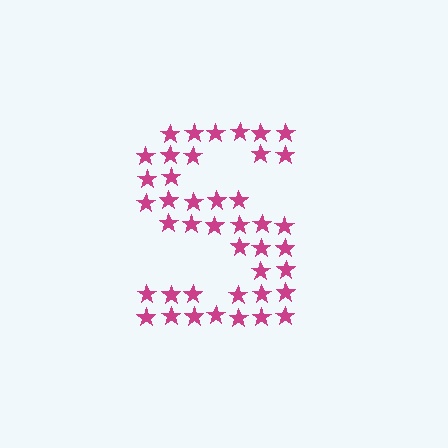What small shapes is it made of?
It is made of small stars.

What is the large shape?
The large shape is the letter S.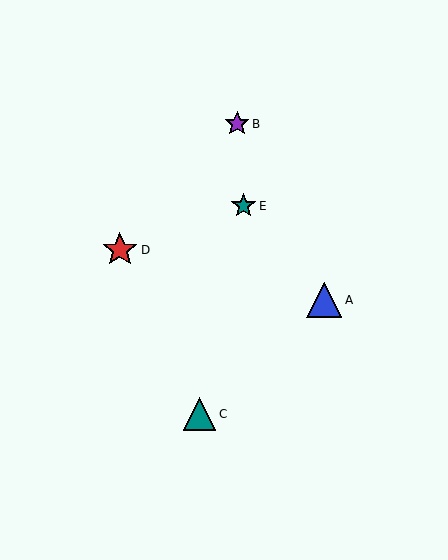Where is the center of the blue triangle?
The center of the blue triangle is at (324, 300).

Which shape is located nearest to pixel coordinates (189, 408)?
The teal triangle (labeled C) at (199, 414) is nearest to that location.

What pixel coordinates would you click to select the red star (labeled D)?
Click at (120, 250) to select the red star D.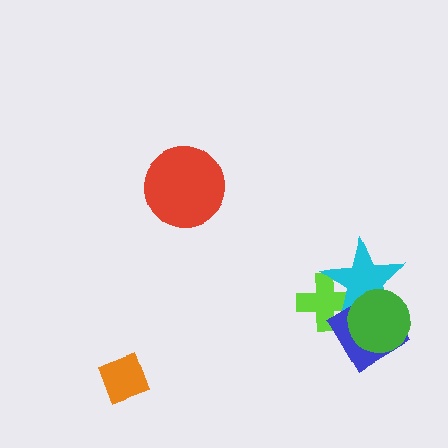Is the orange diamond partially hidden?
No, no other shape covers it.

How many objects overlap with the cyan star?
3 objects overlap with the cyan star.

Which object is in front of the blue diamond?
The green circle is in front of the blue diamond.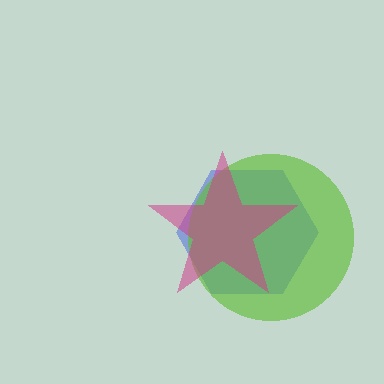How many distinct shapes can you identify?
There are 3 distinct shapes: a blue hexagon, a lime circle, a magenta star.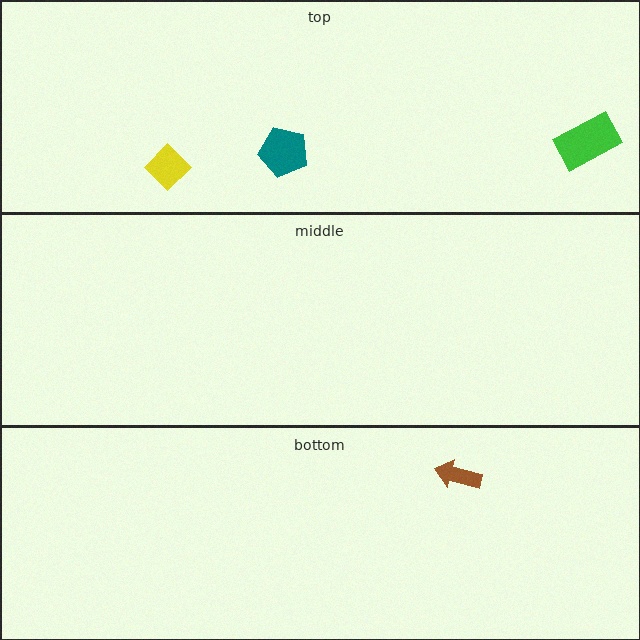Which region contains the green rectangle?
The top region.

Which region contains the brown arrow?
The bottom region.